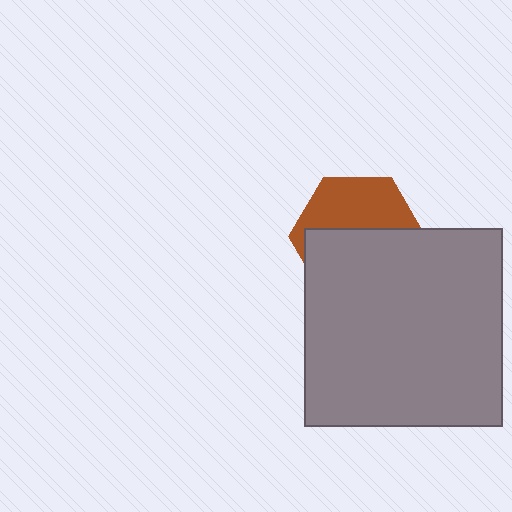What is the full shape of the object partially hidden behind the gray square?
The partially hidden object is a brown hexagon.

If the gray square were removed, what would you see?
You would see the complete brown hexagon.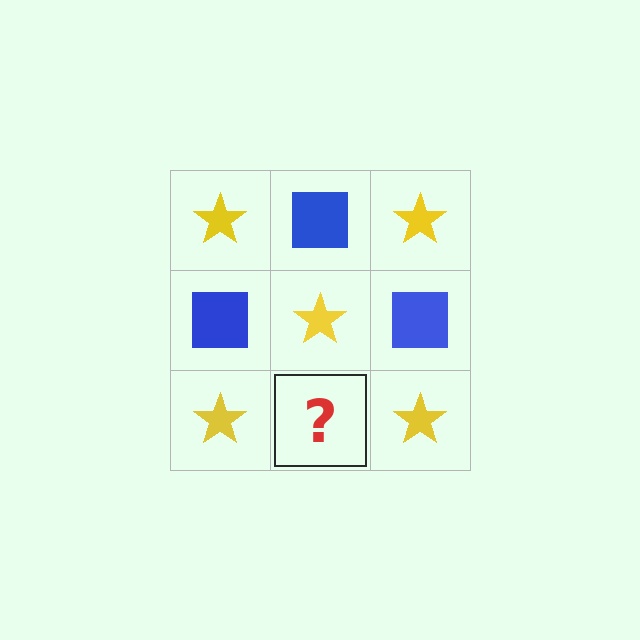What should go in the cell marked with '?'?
The missing cell should contain a blue square.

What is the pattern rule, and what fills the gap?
The rule is that it alternates yellow star and blue square in a checkerboard pattern. The gap should be filled with a blue square.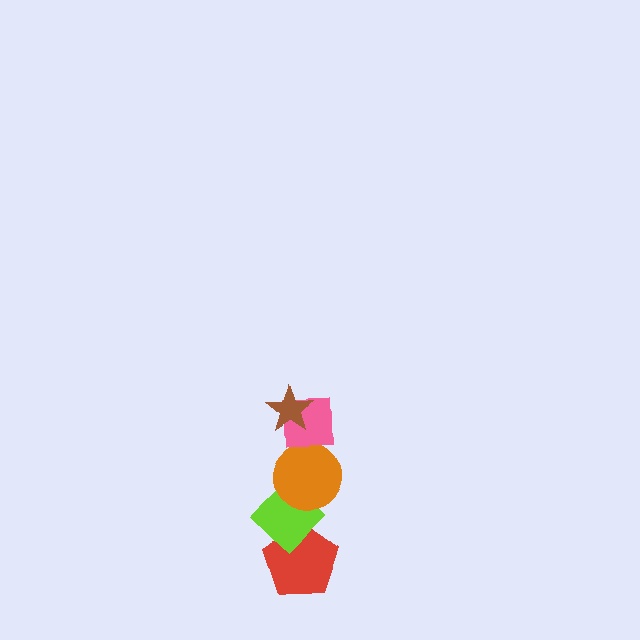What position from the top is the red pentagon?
The red pentagon is 5th from the top.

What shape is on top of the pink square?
The brown star is on top of the pink square.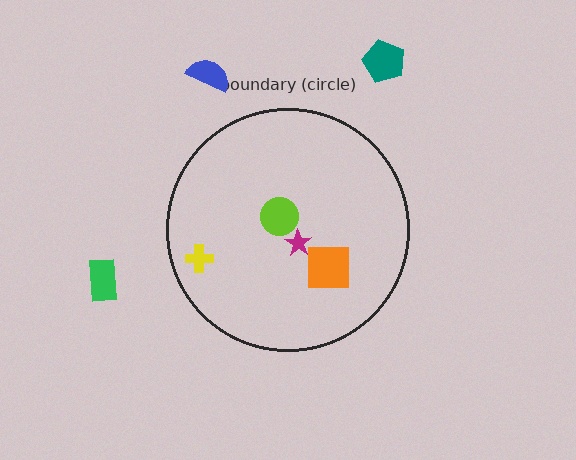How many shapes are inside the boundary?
4 inside, 3 outside.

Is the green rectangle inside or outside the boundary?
Outside.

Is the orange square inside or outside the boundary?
Inside.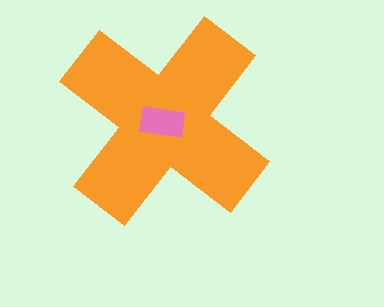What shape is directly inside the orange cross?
The pink rectangle.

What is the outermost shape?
The orange cross.